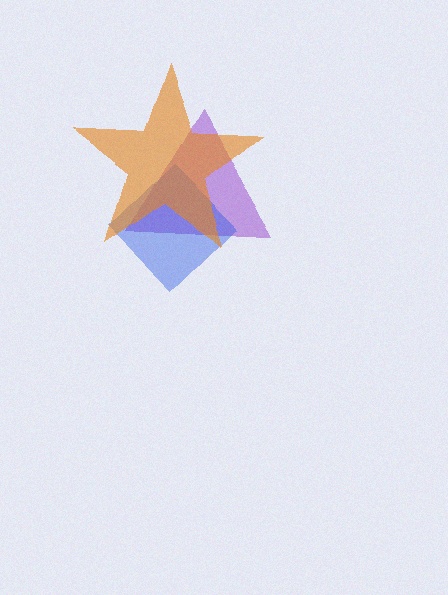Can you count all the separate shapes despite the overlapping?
Yes, there are 3 separate shapes.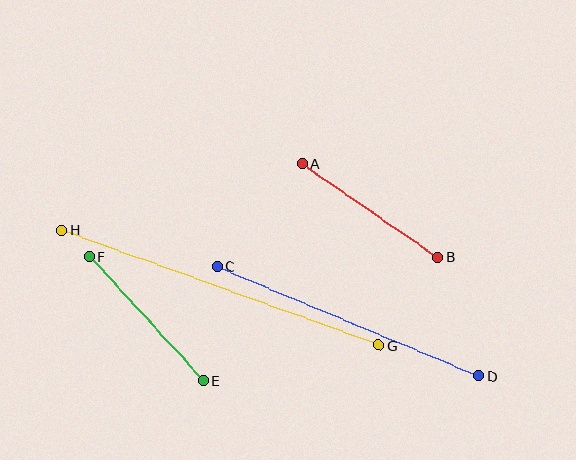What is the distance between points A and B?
The distance is approximately 165 pixels.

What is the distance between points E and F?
The distance is approximately 168 pixels.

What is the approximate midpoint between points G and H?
The midpoint is at approximately (220, 288) pixels.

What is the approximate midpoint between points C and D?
The midpoint is at approximately (348, 321) pixels.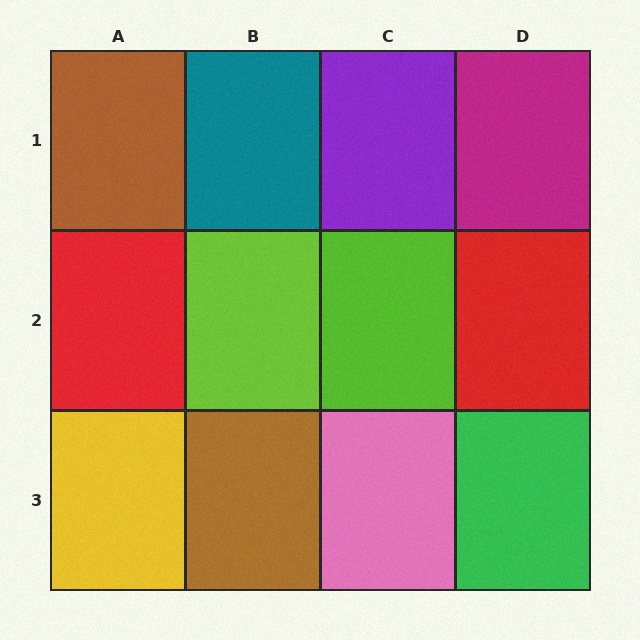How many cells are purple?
1 cell is purple.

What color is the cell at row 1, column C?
Purple.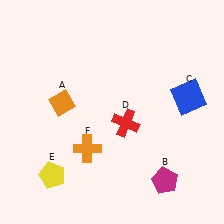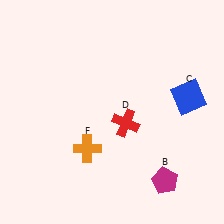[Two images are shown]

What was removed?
The orange diamond (A), the yellow pentagon (E) were removed in Image 2.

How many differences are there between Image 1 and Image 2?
There are 2 differences between the two images.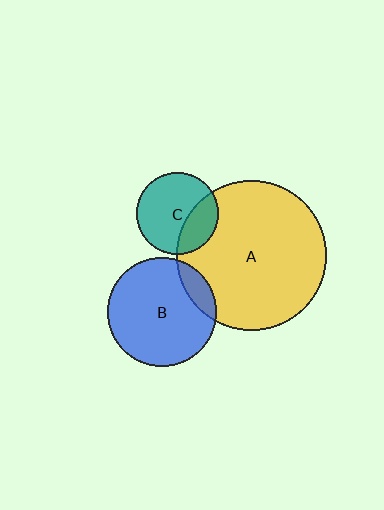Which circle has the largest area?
Circle A (yellow).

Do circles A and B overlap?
Yes.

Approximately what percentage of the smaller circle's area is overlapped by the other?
Approximately 15%.